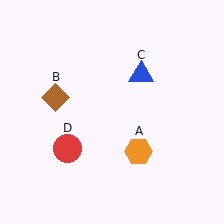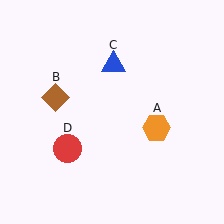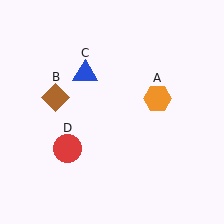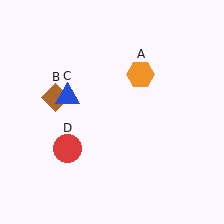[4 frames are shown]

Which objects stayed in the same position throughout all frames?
Brown diamond (object B) and red circle (object D) remained stationary.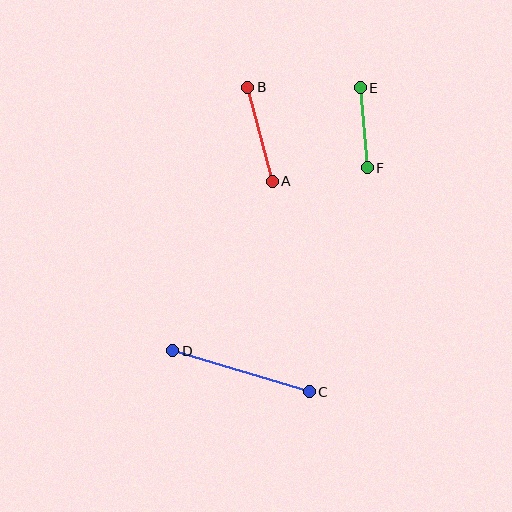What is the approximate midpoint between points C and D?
The midpoint is at approximately (241, 371) pixels.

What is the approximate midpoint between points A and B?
The midpoint is at approximately (260, 134) pixels.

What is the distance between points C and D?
The distance is approximately 143 pixels.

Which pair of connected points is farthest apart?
Points C and D are farthest apart.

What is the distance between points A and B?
The distance is approximately 97 pixels.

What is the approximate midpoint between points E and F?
The midpoint is at approximately (364, 128) pixels.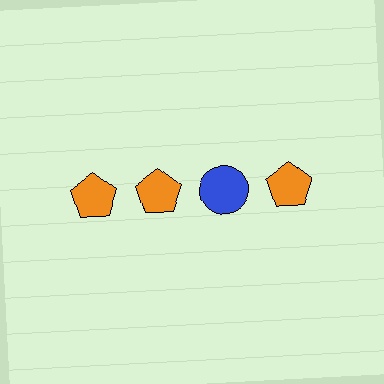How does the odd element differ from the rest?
It differs in both color (blue instead of orange) and shape (circle instead of pentagon).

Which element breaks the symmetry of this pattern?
The blue circle in the top row, center column breaks the symmetry. All other shapes are orange pentagons.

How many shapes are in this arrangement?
There are 4 shapes arranged in a grid pattern.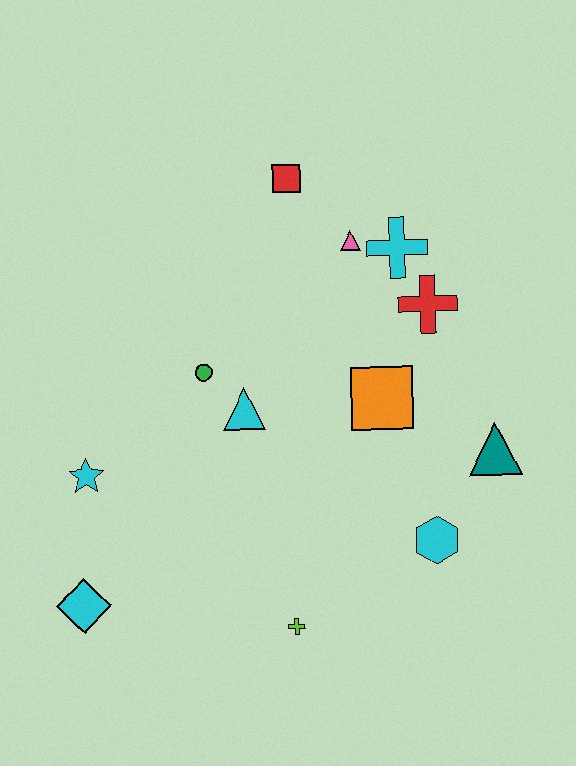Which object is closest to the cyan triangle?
The green circle is closest to the cyan triangle.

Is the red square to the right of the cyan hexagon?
No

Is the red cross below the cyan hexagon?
No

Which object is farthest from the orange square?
The cyan diamond is farthest from the orange square.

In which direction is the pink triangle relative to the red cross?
The pink triangle is to the left of the red cross.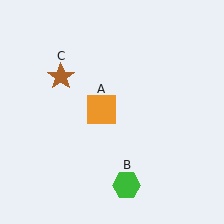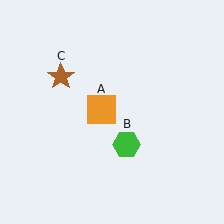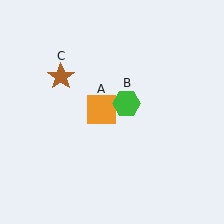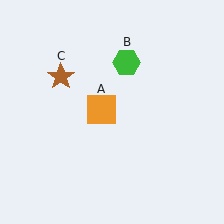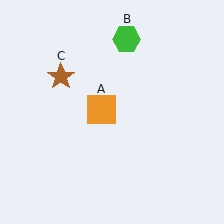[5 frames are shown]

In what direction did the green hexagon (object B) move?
The green hexagon (object B) moved up.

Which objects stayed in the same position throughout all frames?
Orange square (object A) and brown star (object C) remained stationary.